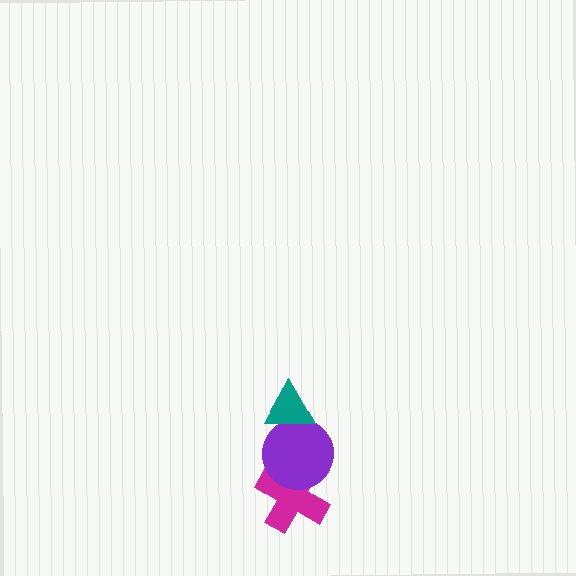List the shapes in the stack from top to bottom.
From top to bottom: the teal triangle, the purple circle, the magenta cross.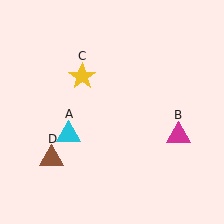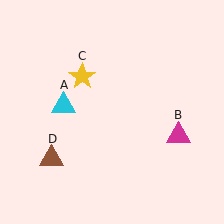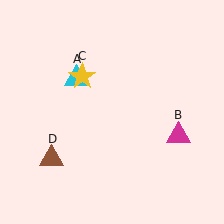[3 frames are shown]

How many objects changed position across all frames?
1 object changed position: cyan triangle (object A).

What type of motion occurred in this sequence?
The cyan triangle (object A) rotated clockwise around the center of the scene.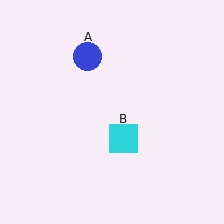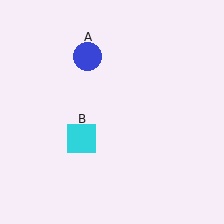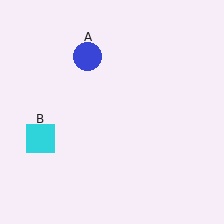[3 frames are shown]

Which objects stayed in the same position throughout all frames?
Blue circle (object A) remained stationary.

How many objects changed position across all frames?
1 object changed position: cyan square (object B).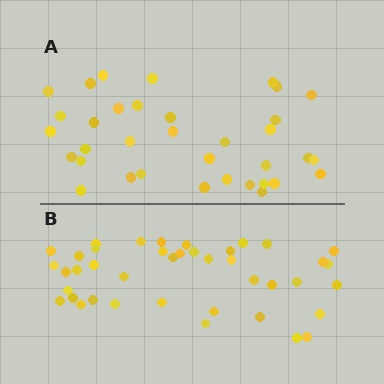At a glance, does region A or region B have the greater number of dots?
Region B (the bottom region) has more dots.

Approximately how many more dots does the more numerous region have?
Region B has about 6 more dots than region A.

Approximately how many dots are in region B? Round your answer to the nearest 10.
About 40 dots. (The exact count is 41, which rounds to 40.)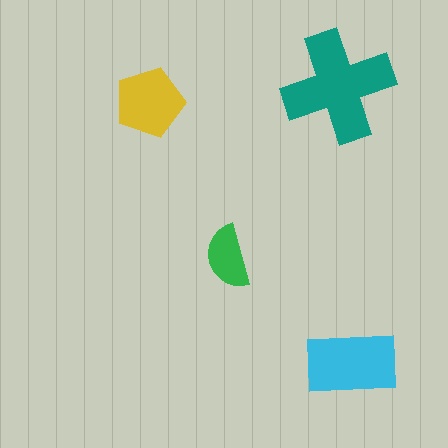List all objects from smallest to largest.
The green semicircle, the yellow pentagon, the cyan rectangle, the teal cross.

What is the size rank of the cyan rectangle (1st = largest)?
2nd.